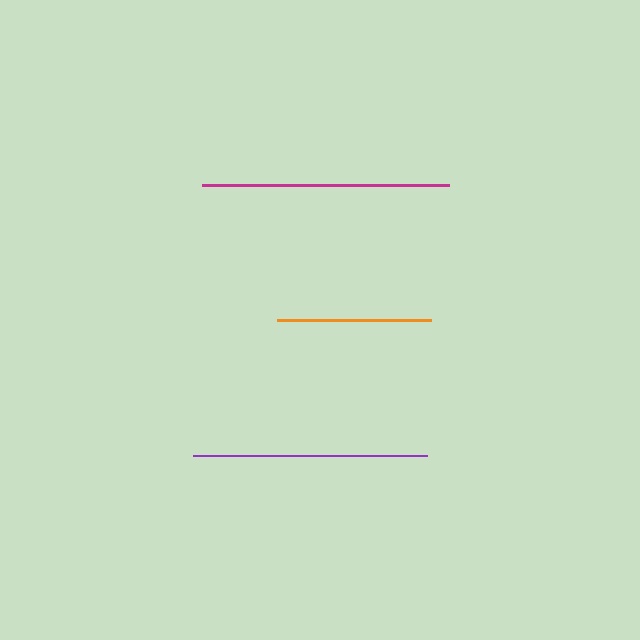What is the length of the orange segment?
The orange segment is approximately 154 pixels long.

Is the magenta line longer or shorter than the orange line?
The magenta line is longer than the orange line.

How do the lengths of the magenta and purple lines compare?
The magenta and purple lines are approximately the same length.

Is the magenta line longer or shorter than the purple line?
The magenta line is longer than the purple line.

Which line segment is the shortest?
The orange line is the shortest at approximately 154 pixels.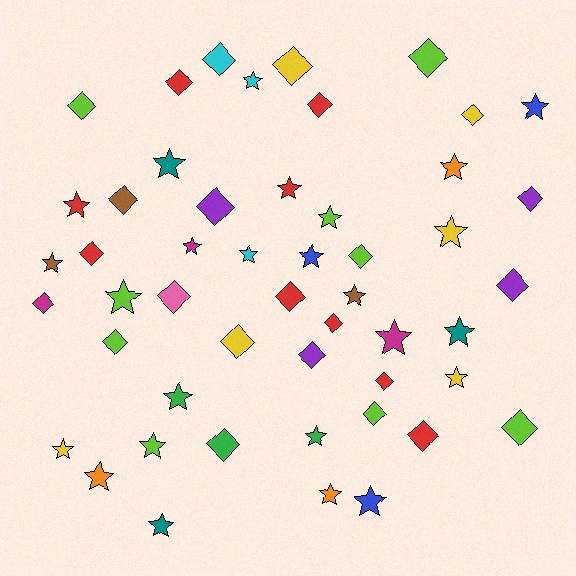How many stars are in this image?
There are 25 stars.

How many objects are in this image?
There are 50 objects.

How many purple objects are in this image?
There are 4 purple objects.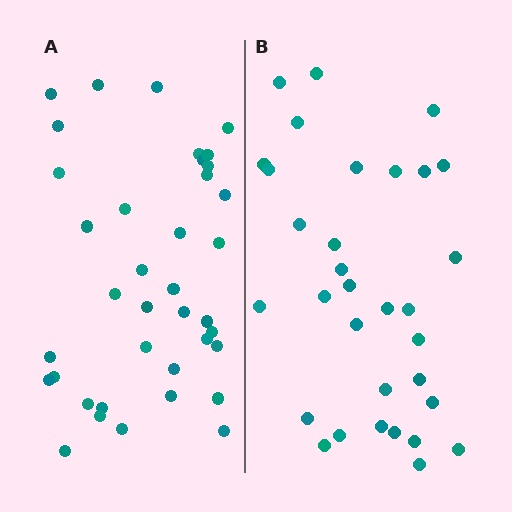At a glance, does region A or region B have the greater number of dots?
Region A (the left region) has more dots.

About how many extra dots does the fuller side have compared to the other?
Region A has about 6 more dots than region B.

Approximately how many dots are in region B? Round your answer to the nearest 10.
About 30 dots. (The exact count is 32, which rounds to 30.)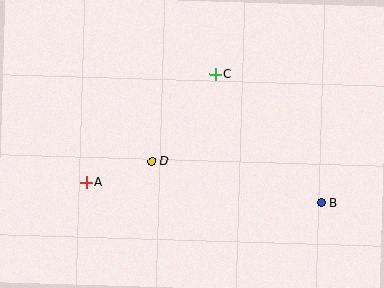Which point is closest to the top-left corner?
Point A is closest to the top-left corner.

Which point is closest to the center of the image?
Point D at (152, 161) is closest to the center.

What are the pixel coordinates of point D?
Point D is at (152, 161).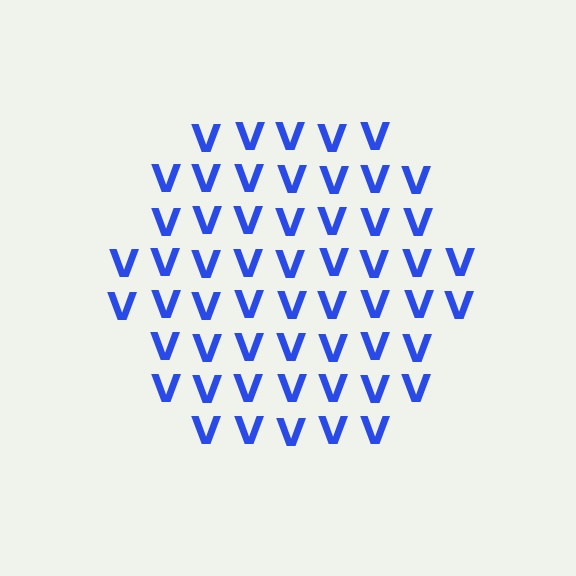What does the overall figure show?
The overall figure shows a hexagon.